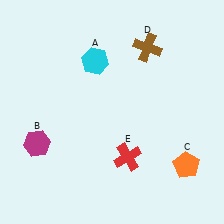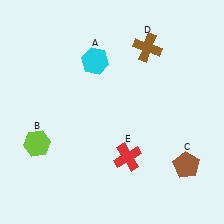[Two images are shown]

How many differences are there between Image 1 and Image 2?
There are 2 differences between the two images.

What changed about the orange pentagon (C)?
In Image 1, C is orange. In Image 2, it changed to brown.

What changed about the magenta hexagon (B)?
In Image 1, B is magenta. In Image 2, it changed to lime.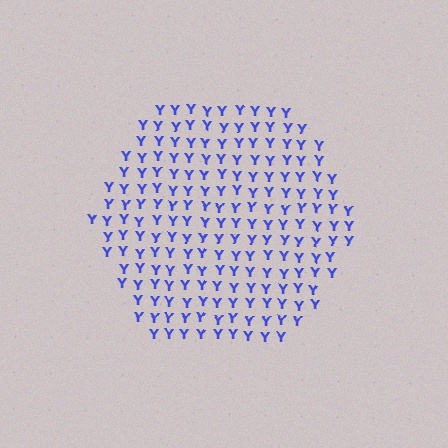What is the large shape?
The large shape is a hexagon.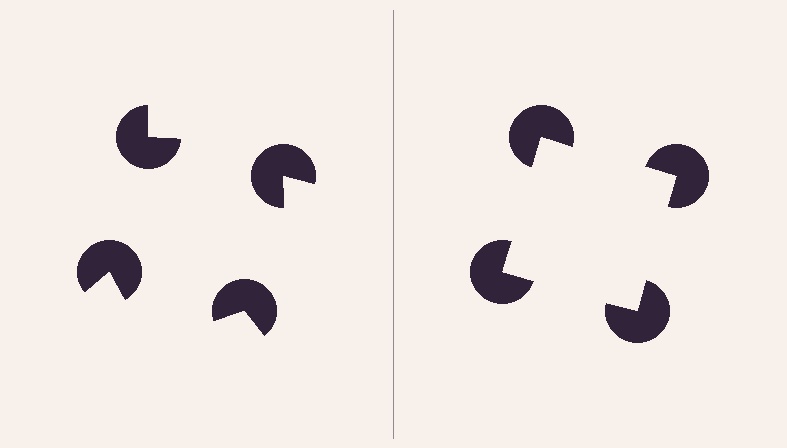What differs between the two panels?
The pac-man discs are positioned identically on both sides; only the wedge orientations differ. On the right they align to a square; on the left they are misaligned.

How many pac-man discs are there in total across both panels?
8 — 4 on each side.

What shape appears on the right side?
An illusory square.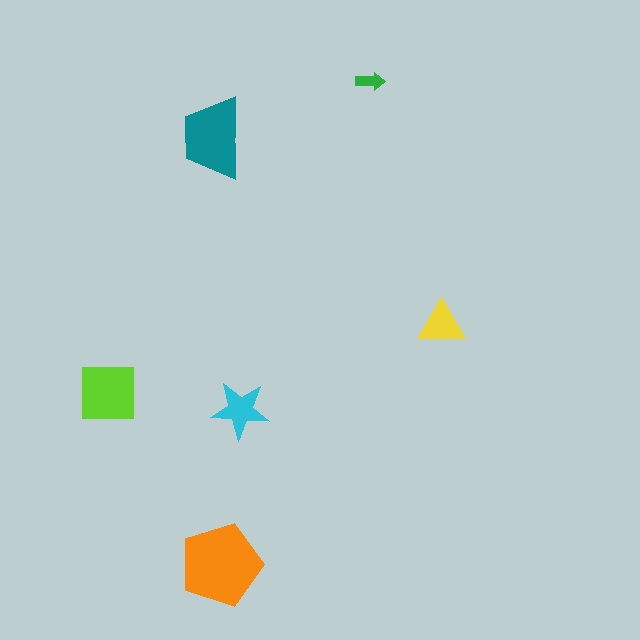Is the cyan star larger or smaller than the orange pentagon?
Smaller.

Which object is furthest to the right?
The yellow triangle is rightmost.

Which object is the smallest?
The green arrow.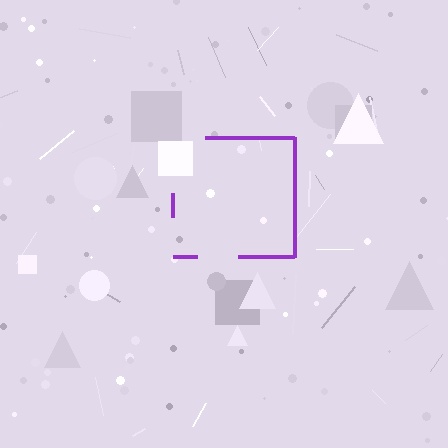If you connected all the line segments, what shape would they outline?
They would outline a square.